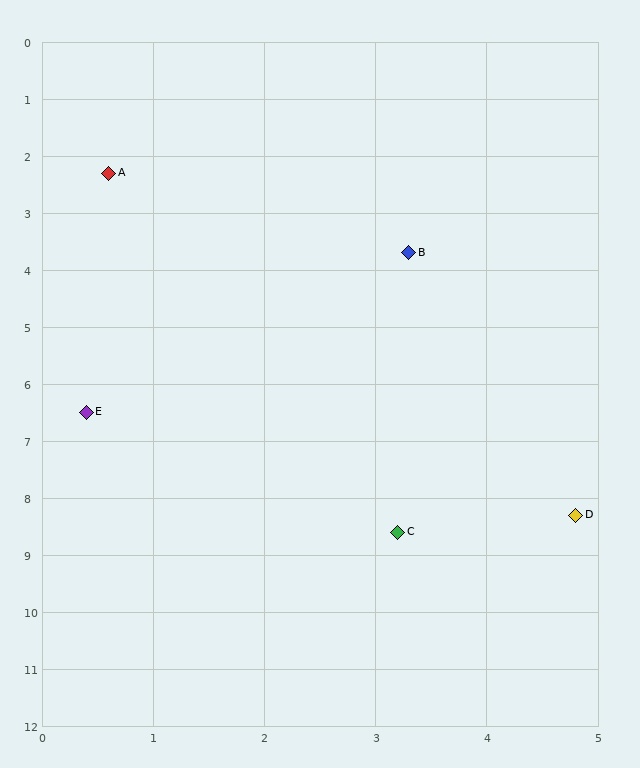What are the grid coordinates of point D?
Point D is at approximately (4.8, 8.3).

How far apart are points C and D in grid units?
Points C and D are about 1.6 grid units apart.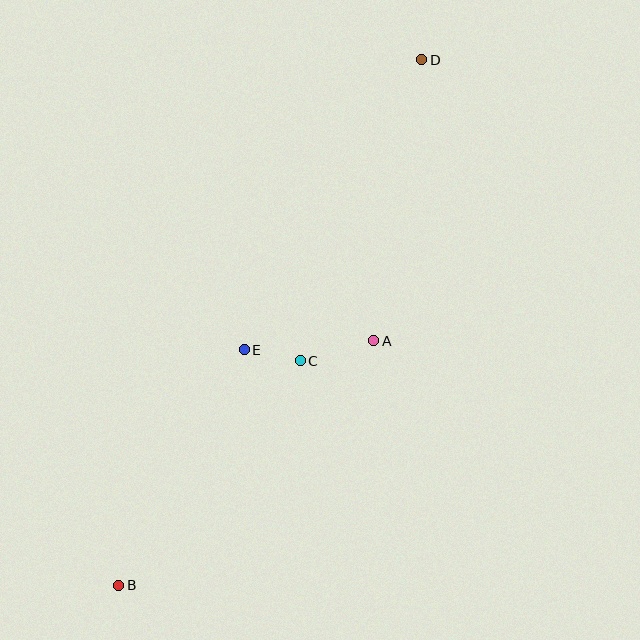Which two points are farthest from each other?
Points B and D are farthest from each other.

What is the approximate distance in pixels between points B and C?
The distance between B and C is approximately 289 pixels.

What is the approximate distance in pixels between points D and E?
The distance between D and E is approximately 340 pixels.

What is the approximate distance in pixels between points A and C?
The distance between A and C is approximately 76 pixels.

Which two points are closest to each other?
Points C and E are closest to each other.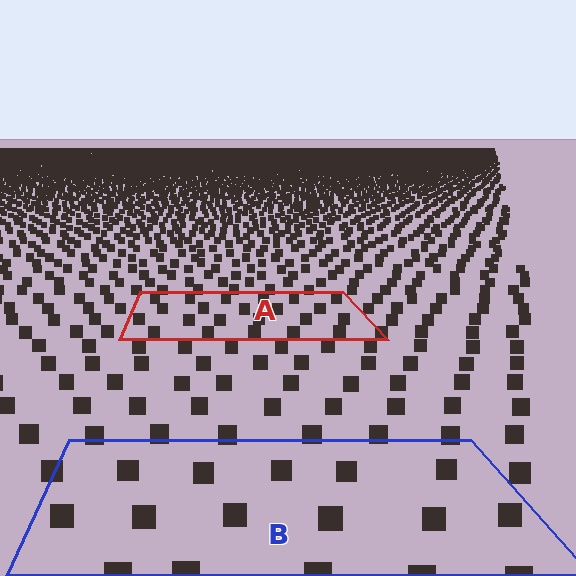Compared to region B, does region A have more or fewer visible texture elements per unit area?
Region A has more texture elements per unit area — they are packed more densely because it is farther away.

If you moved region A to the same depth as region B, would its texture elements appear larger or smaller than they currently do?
They would appear larger. At a closer depth, the same texture elements are projected at a bigger on-screen size.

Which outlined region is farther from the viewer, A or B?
Region A is farther from the viewer — the texture elements inside it appear smaller and more densely packed.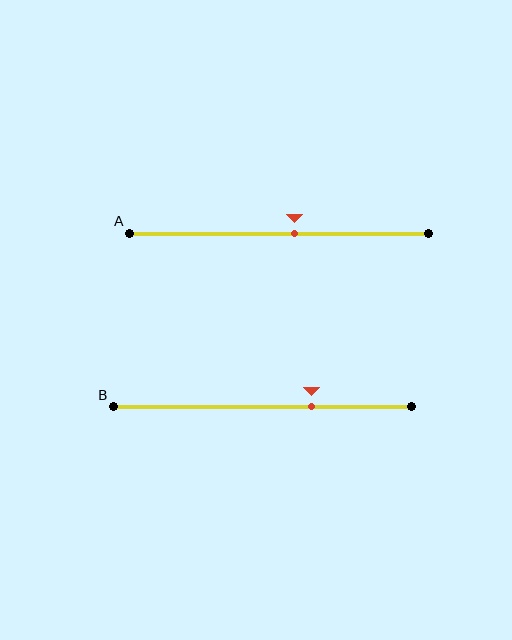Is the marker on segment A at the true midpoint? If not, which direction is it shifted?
No, the marker on segment A is shifted to the right by about 5% of the segment length.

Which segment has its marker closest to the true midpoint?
Segment A has its marker closest to the true midpoint.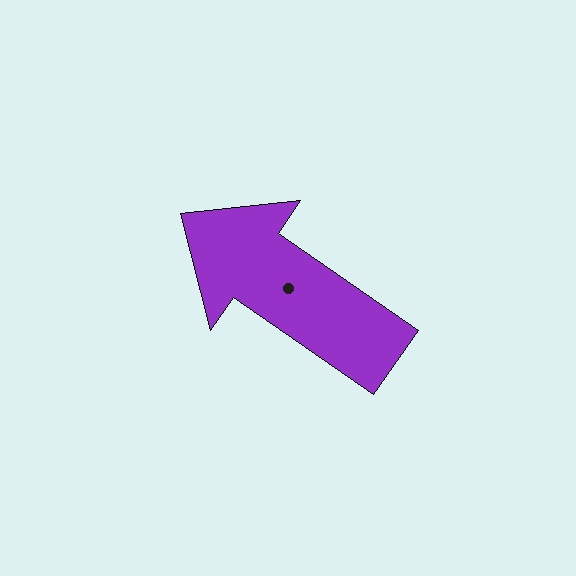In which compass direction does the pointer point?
Northwest.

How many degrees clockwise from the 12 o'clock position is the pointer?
Approximately 305 degrees.